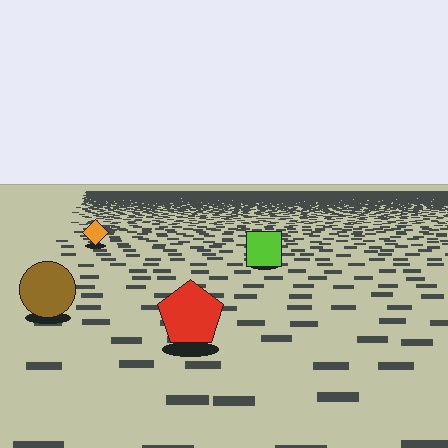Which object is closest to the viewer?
The red pentagon is closest. The texture marks near it are larger and more spread out.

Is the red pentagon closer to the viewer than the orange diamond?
Yes. The red pentagon is closer — you can tell from the texture gradient: the ground texture is coarser near it.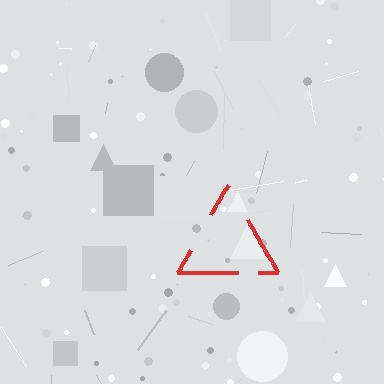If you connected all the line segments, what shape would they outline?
They would outline a triangle.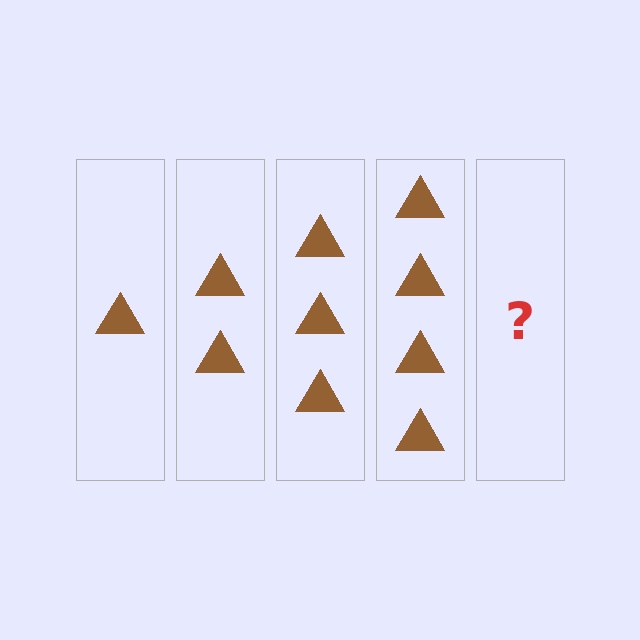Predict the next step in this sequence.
The next step is 5 triangles.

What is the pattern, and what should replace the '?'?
The pattern is that each step adds one more triangle. The '?' should be 5 triangles.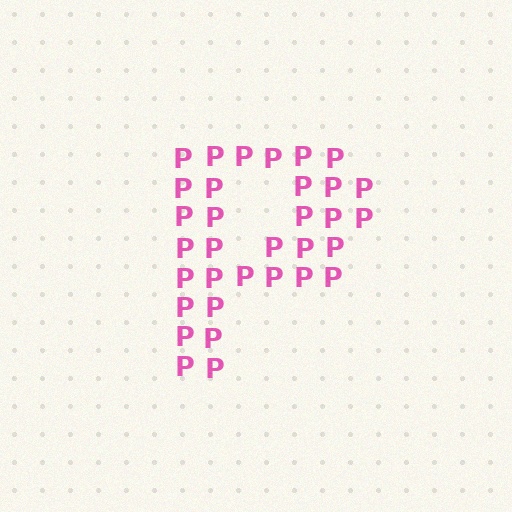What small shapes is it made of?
It is made of small letter P's.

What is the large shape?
The large shape is the letter P.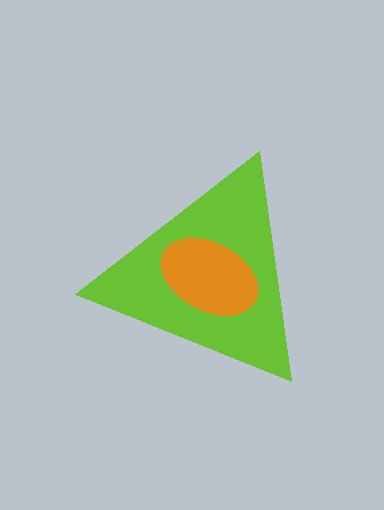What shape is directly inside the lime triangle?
The orange ellipse.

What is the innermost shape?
The orange ellipse.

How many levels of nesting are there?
2.